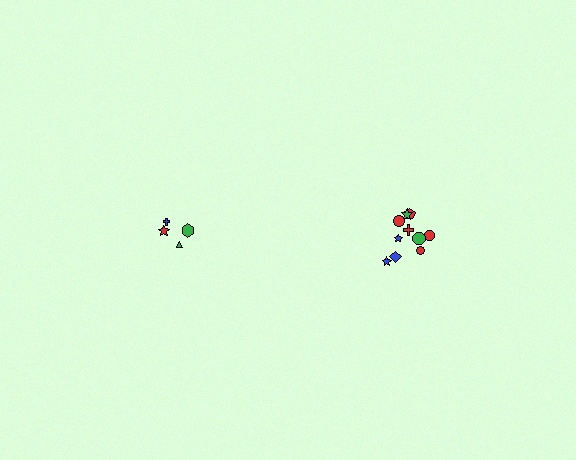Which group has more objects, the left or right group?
The right group.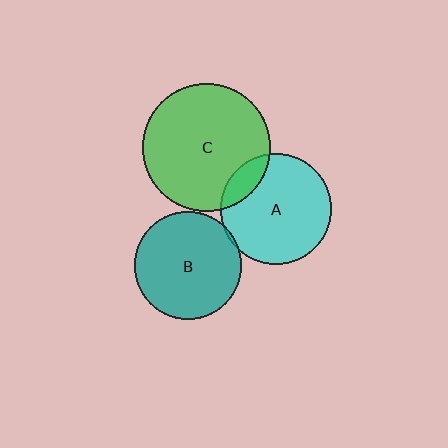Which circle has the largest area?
Circle C (green).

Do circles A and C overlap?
Yes.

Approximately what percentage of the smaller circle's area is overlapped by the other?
Approximately 15%.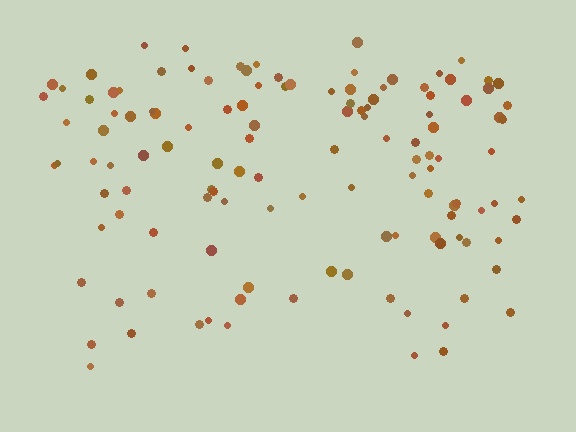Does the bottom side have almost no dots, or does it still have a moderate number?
Still a moderate number, just noticeably fewer than the top.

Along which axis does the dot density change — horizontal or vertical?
Vertical.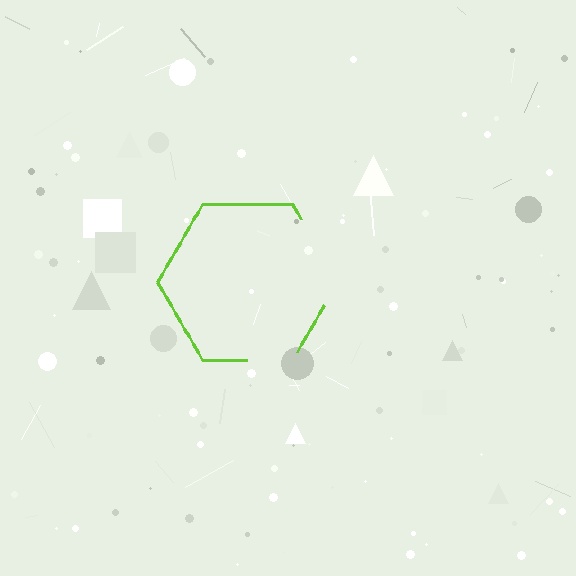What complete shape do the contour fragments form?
The contour fragments form a hexagon.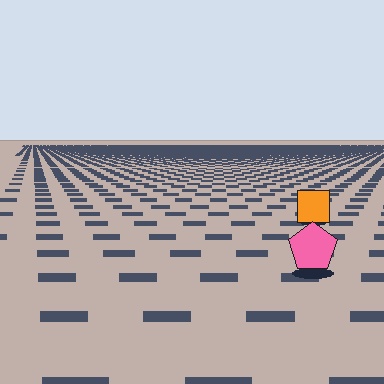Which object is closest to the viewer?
The pink pentagon is closest. The texture marks near it are larger and more spread out.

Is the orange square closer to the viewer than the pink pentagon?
No. The pink pentagon is closer — you can tell from the texture gradient: the ground texture is coarser near it.